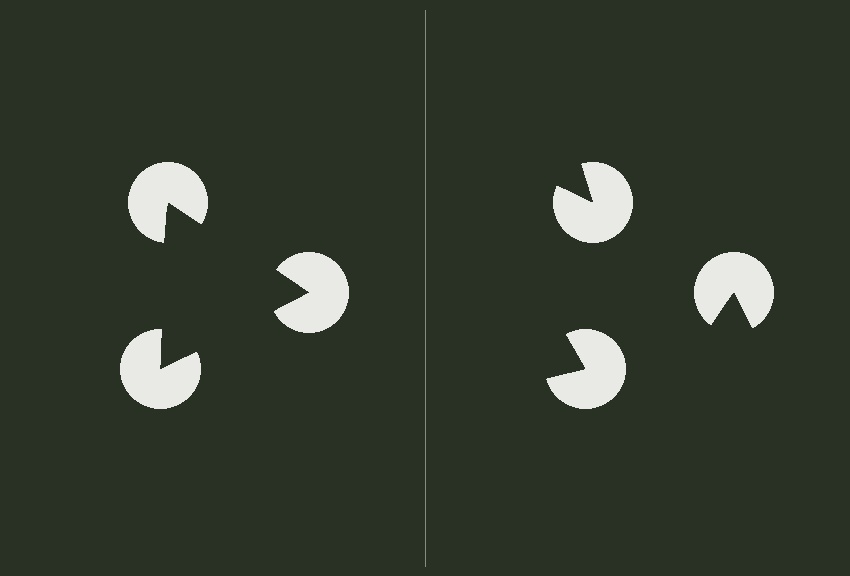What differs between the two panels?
The pac-man discs are positioned identically on both sides; only the wedge orientations differ. On the left they align to a triangle; on the right they are misaligned.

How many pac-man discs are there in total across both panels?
6 — 3 on each side.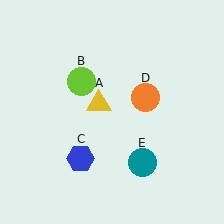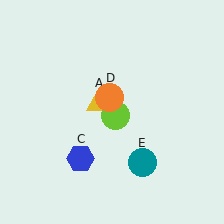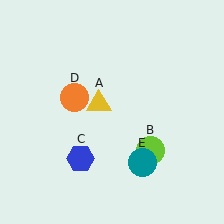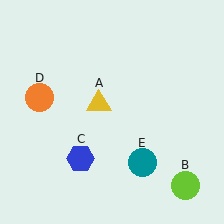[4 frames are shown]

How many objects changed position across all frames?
2 objects changed position: lime circle (object B), orange circle (object D).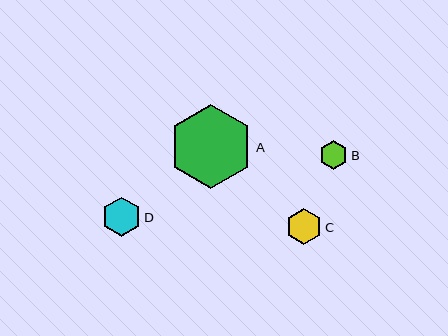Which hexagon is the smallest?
Hexagon B is the smallest with a size of approximately 29 pixels.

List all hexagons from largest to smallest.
From largest to smallest: A, D, C, B.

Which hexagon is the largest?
Hexagon A is the largest with a size of approximately 84 pixels.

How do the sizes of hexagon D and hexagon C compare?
Hexagon D and hexagon C are approximately the same size.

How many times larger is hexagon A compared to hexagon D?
Hexagon A is approximately 2.2 times the size of hexagon D.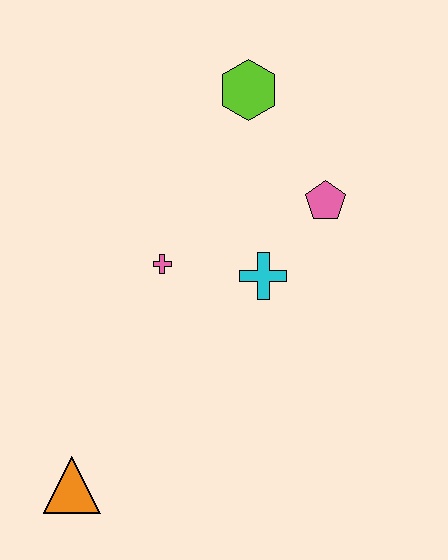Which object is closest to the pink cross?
The cyan cross is closest to the pink cross.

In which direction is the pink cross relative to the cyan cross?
The pink cross is to the left of the cyan cross.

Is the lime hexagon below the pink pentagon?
No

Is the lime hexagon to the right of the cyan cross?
No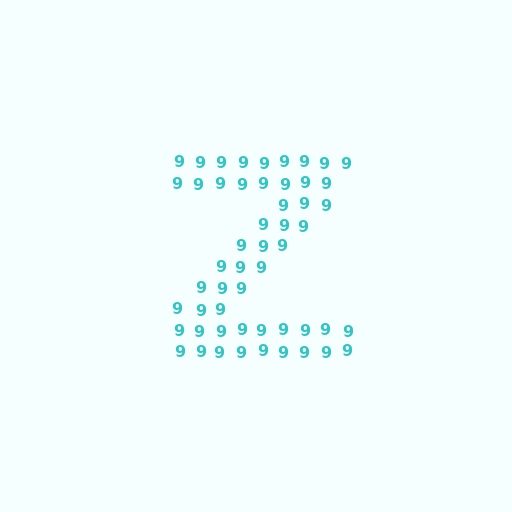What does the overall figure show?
The overall figure shows the letter Z.